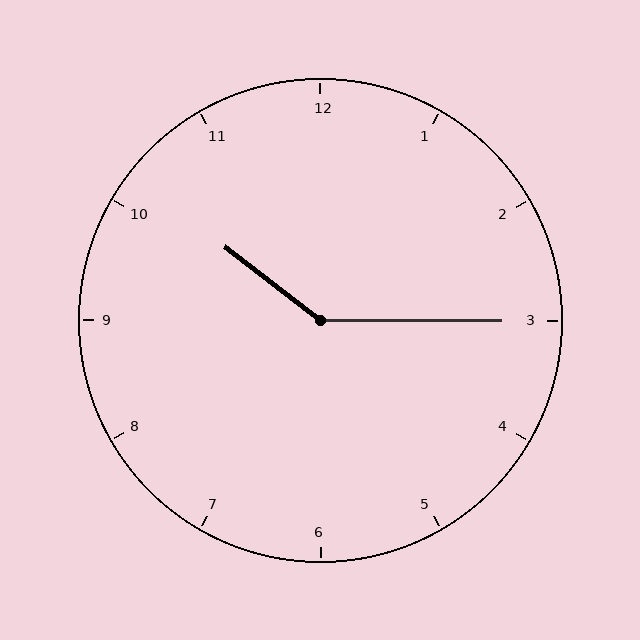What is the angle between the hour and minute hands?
Approximately 142 degrees.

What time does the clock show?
10:15.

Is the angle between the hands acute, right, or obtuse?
It is obtuse.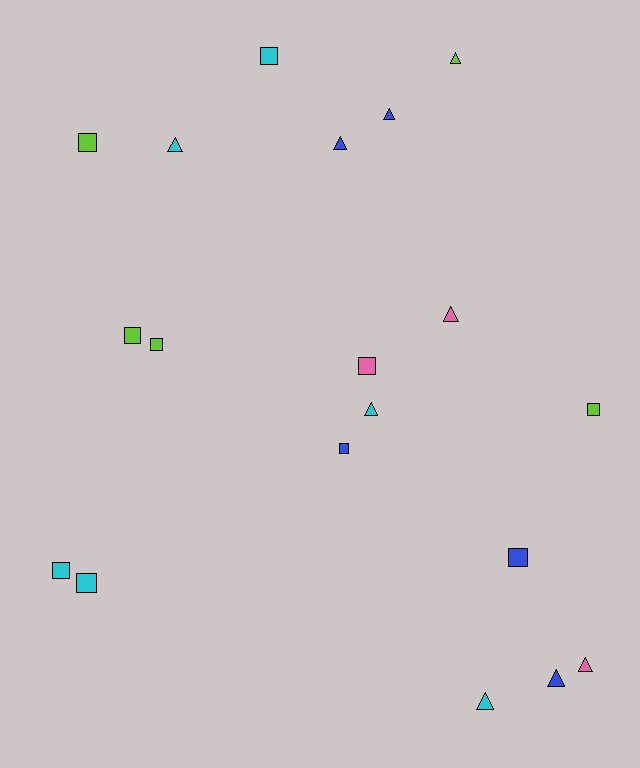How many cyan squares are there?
There are 3 cyan squares.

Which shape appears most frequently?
Square, with 10 objects.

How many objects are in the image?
There are 19 objects.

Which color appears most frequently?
Cyan, with 6 objects.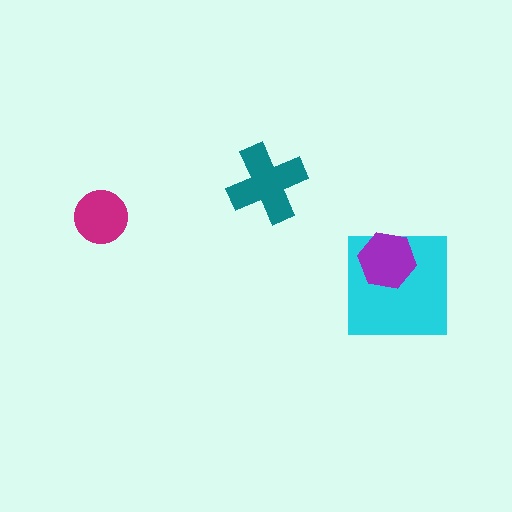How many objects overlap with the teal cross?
0 objects overlap with the teal cross.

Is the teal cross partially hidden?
No, no other shape covers it.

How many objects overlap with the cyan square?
1 object overlaps with the cyan square.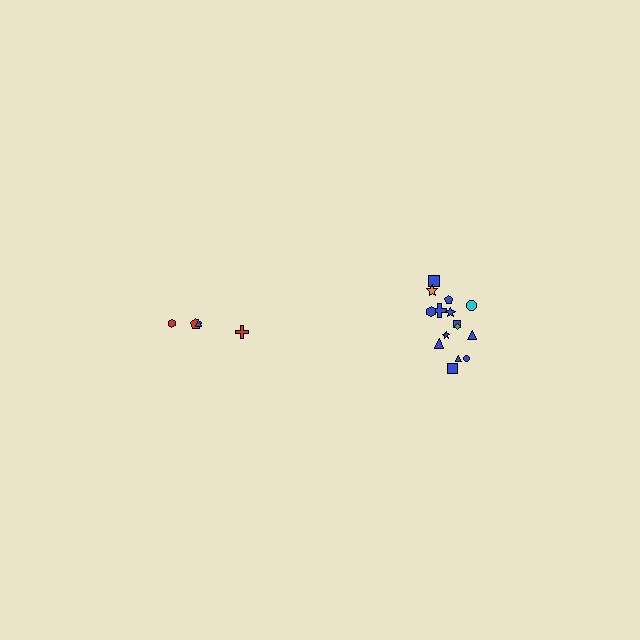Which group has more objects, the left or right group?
The right group.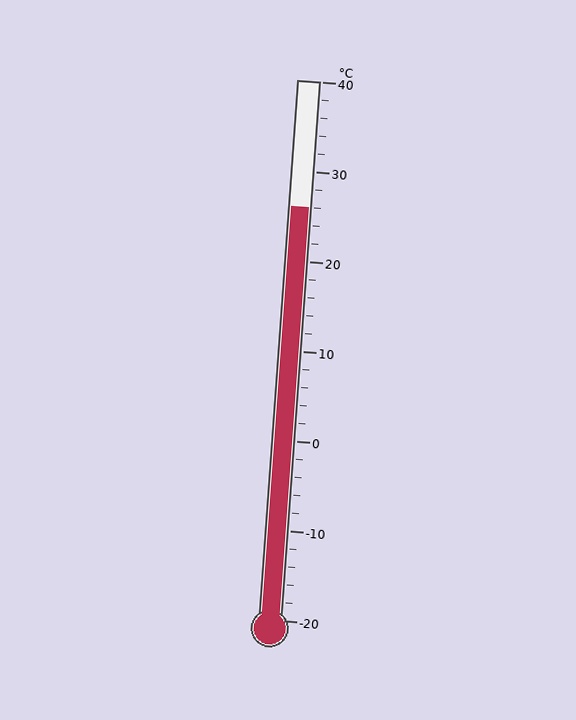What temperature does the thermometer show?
The thermometer shows approximately 26°C.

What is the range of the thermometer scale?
The thermometer scale ranges from -20°C to 40°C.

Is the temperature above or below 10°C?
The temperature is above 10°C.